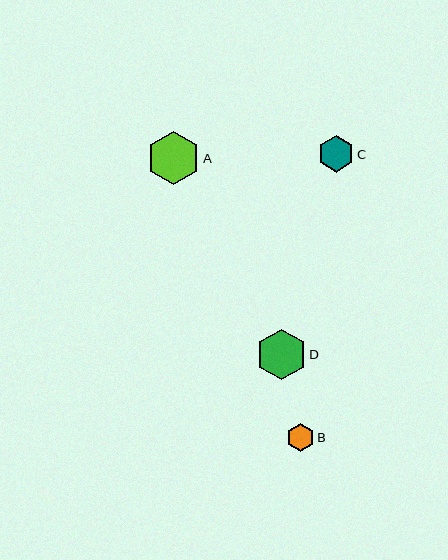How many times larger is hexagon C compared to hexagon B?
Hexagon C is approximately 1.3 times the size of hexagon B.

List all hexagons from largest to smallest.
From largest to smallest: A, D, C, B.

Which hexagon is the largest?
Hexagon A is the largest with a size of approximately 53 pixels.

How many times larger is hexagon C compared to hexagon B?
Hexagon C is approximately 1.3 times the size of hexagon B.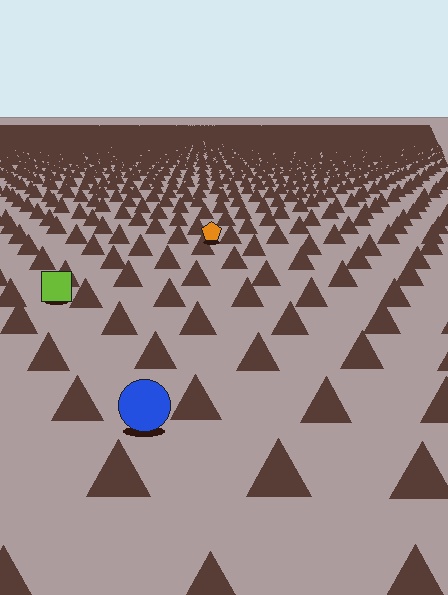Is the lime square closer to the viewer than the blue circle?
No. The blue circle is closer — you can tell from the texture gradient: the ground texture is coarser near it.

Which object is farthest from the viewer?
The orange pentagon is farthest from the viewer. It appears smaller and the ground texture around it is denser.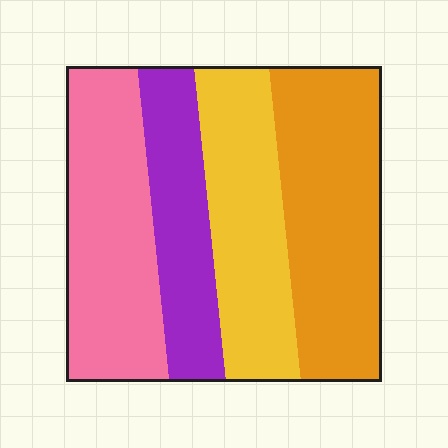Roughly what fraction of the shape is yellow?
Yellow covers 24% of the shape.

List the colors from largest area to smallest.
From largest to smallest: orange, pink, yellow, purple.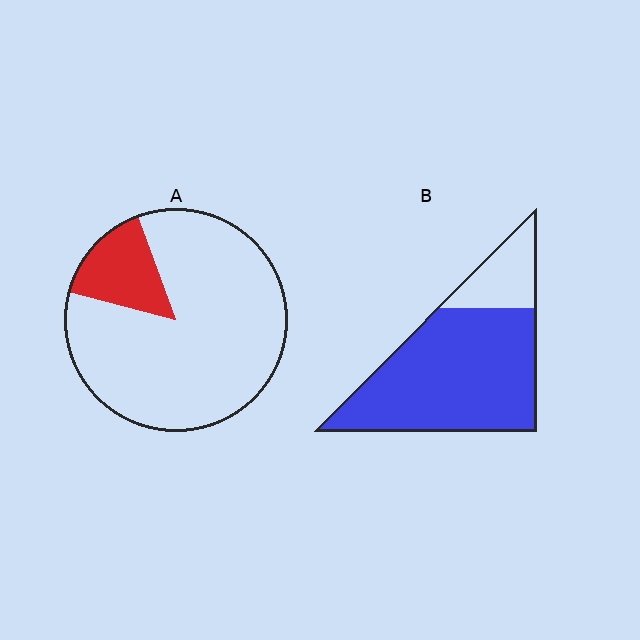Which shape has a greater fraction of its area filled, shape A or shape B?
Shape B.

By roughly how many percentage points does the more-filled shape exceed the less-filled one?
By roughly 65 percentage points (B over A).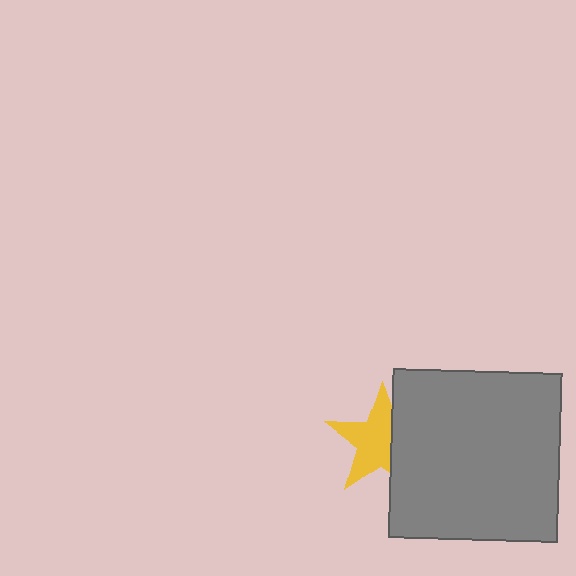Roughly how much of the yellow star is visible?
Most of it is visible (roughly 67%).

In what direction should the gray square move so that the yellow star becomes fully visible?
The gray square should move right. That is the shortest direction to clear the overlap and leave the yellow star fully visible.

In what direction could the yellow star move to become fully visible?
The yellow star could move left. That would shift it out from behind the gray square entirely.